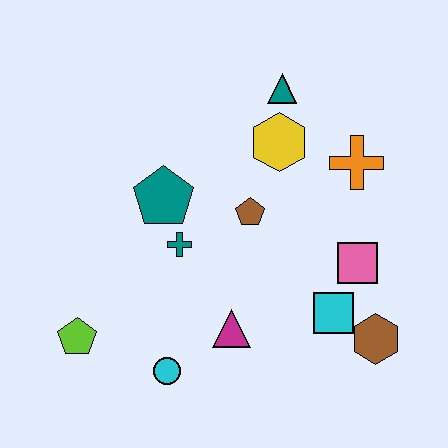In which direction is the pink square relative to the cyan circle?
The pink square is to the right of the cyan circle.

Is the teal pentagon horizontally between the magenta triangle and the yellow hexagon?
No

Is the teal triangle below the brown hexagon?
No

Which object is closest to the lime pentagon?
The cyan circle is closest to the lime pentagon.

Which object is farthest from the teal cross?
The brown hexagon is farthest from the teal cross.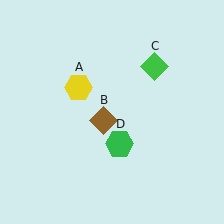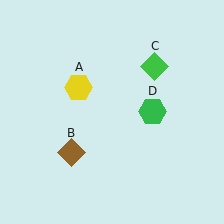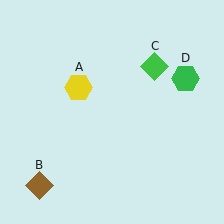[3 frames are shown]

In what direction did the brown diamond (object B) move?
The brown diamond (object B) moved down and to the left.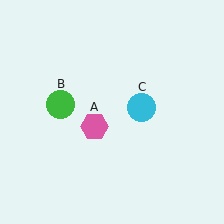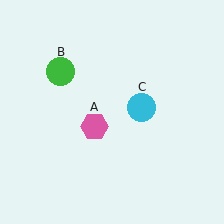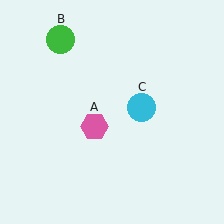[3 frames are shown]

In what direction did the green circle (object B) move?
The green circle (object B) moved up.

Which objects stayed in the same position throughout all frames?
Pink hexagon (object A) and cyan circle (object C) remained stationary.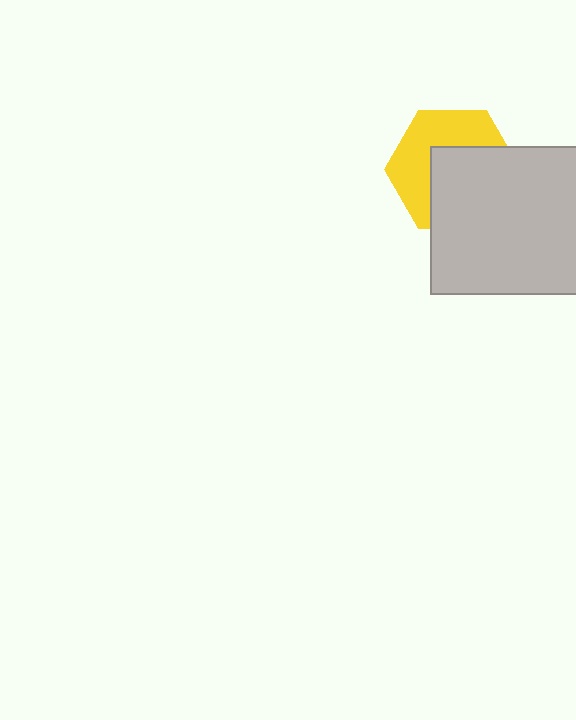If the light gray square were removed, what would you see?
You would see the complete yellow hexagon.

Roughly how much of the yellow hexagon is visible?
About half of it is visible (roughly 47%).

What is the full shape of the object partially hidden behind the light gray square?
The partially hidden object is a yellow hexagon.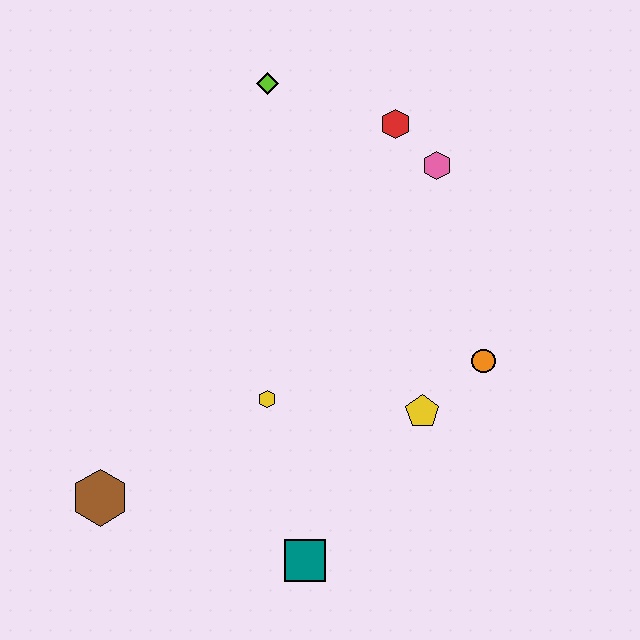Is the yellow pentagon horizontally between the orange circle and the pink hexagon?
No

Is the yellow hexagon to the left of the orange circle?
Yes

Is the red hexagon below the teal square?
No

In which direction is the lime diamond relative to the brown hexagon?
The lime diamond is above the brown hexagon.